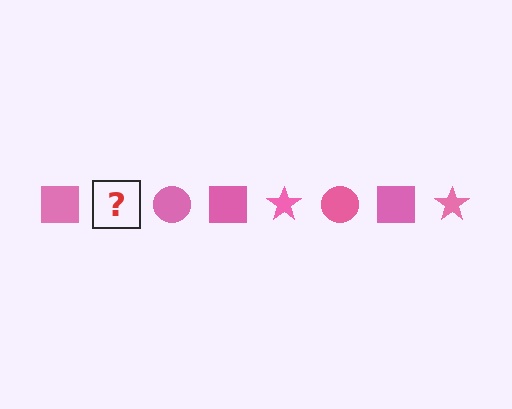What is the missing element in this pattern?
The missing element is a pink star.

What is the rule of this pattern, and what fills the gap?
The rule is that the pattern cycles through square, star, circle shapes in pink. The gap should be filled with a pink star.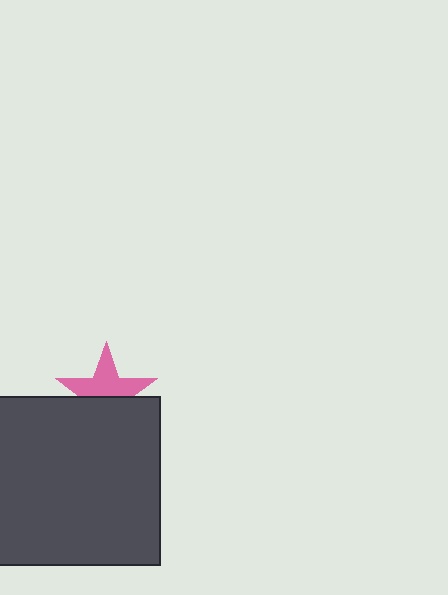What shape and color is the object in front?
The object in front is a dark gray square.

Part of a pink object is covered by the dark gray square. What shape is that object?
It is a star.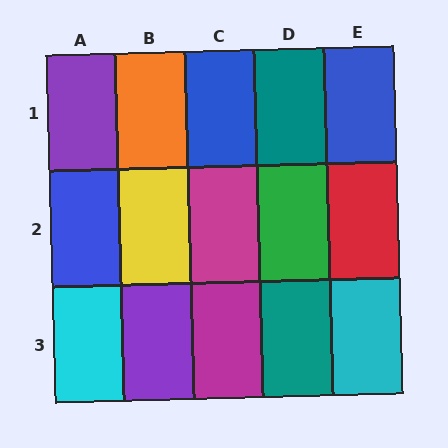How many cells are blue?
3 cells are blue.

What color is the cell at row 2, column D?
Green.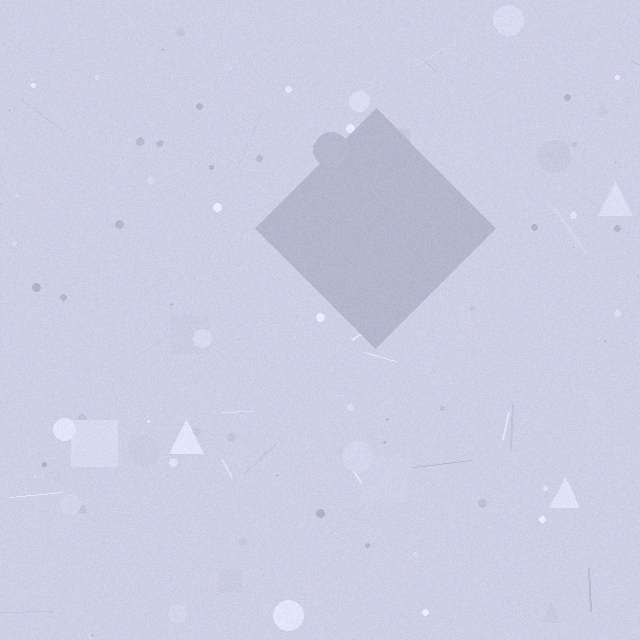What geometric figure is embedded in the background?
A diamond is embedded in the background.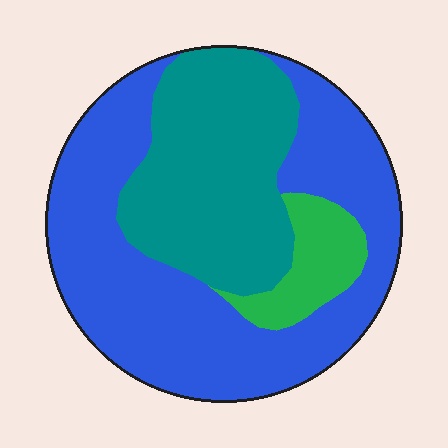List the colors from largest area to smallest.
From largest to smallest: blue, teal, green.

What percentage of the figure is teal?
Teal takes up about one third (1/3) of the figure.